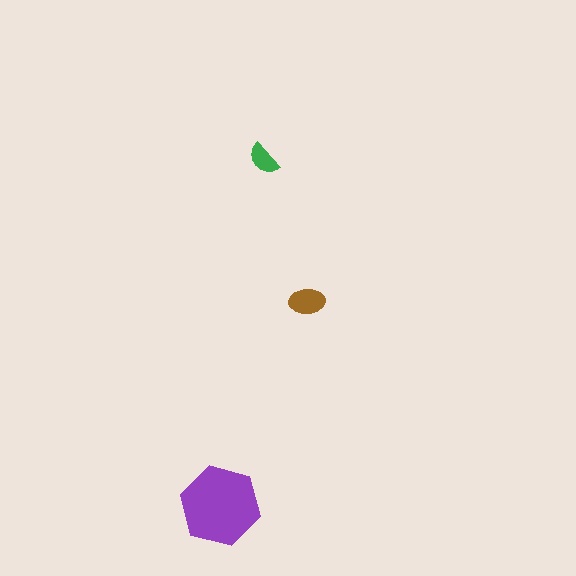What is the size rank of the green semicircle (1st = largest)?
3rd.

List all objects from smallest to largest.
The green semicircle, the brown ellipse, the purple hexagon.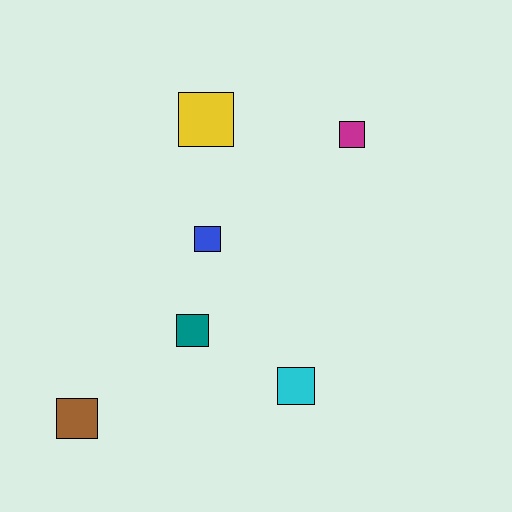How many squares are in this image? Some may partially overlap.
There are 6 squares.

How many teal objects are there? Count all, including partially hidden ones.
There is 1 teal object.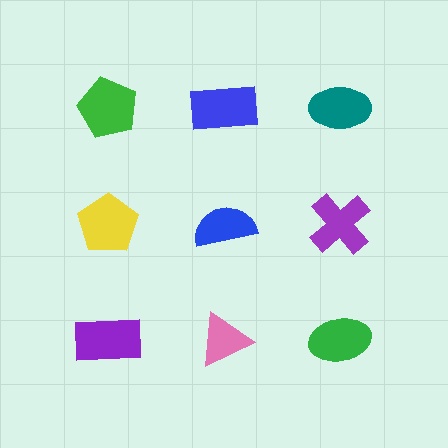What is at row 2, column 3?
A purple cross.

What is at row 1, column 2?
A blue rectangle.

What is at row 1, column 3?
A teal ellipse.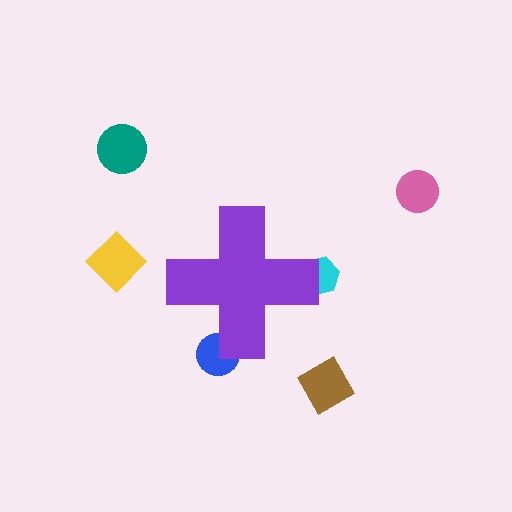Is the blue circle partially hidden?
Yes, the blue circle is partially hidden behind the purple cross.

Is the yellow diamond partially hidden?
No, the yellow diamond is fully visible.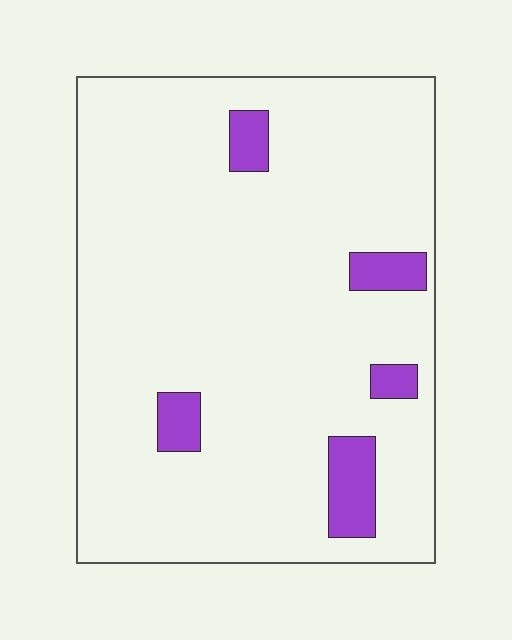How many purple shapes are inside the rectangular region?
5.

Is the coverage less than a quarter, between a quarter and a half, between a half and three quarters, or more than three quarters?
Less than a quarter.